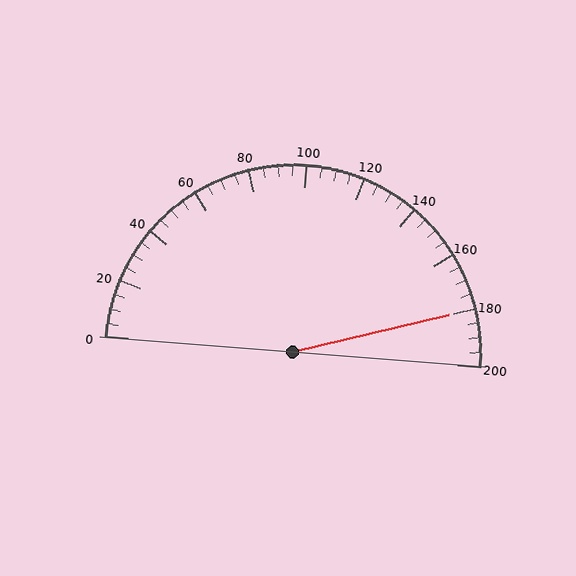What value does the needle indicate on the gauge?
The needle indicates approximately 180.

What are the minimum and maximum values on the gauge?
The gauge ranges from 0 to 200.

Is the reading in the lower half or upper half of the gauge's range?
The reading is in the upper half of the range (0 to 200).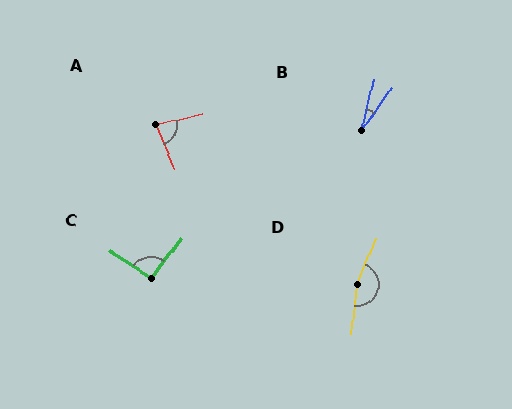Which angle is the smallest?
B, at approximately 22 degrees.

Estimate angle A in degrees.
Approximately 80 degrees.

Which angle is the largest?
D, at approximately 164 degrees.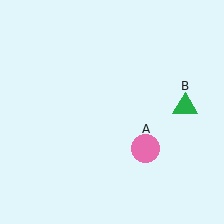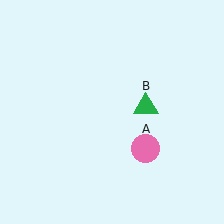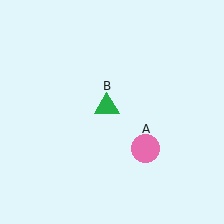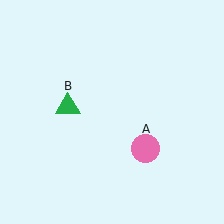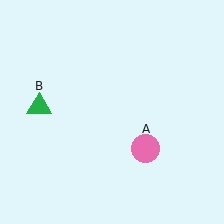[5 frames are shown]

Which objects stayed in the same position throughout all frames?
Pink circle (object A) remained stationary.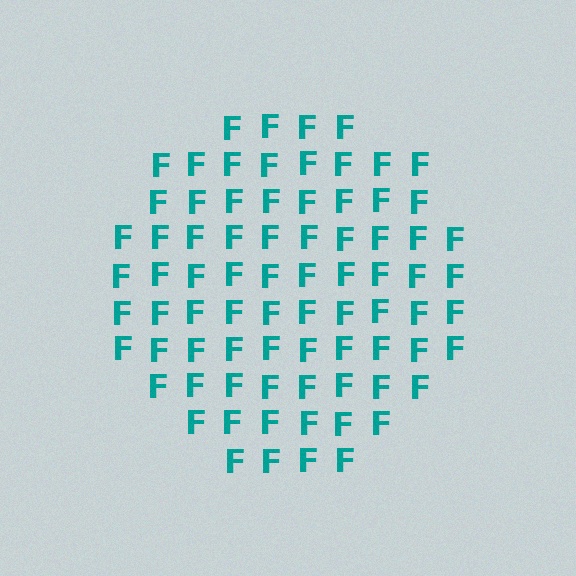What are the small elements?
The small elements are letter F's.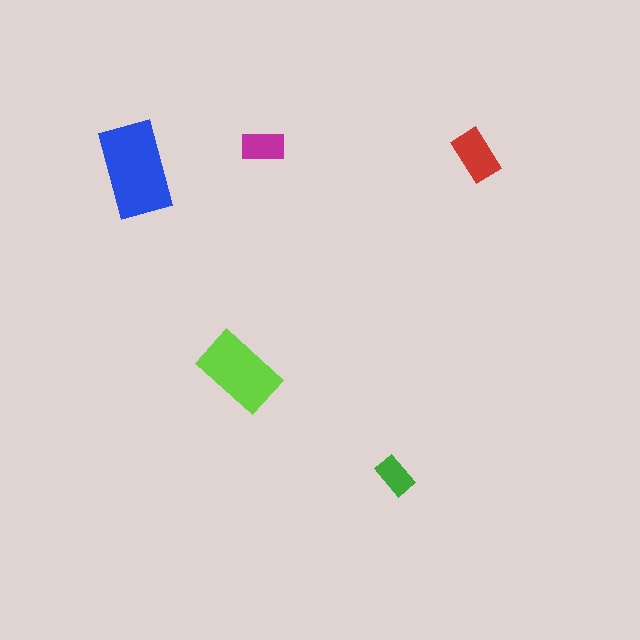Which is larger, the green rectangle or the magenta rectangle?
The magenta one.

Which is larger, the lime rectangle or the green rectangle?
The lime one.